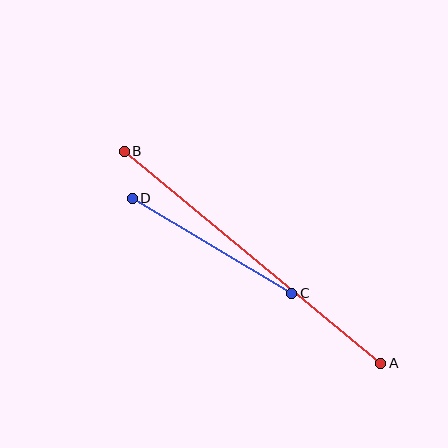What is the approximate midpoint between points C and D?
The midpoint is at approximately (212, 246) pixels.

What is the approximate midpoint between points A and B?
The midpoint is at approximately (253, 257) pixels.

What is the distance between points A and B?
The distance is approximately 333 pixels.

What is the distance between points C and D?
The distance is approximately 186 pixels.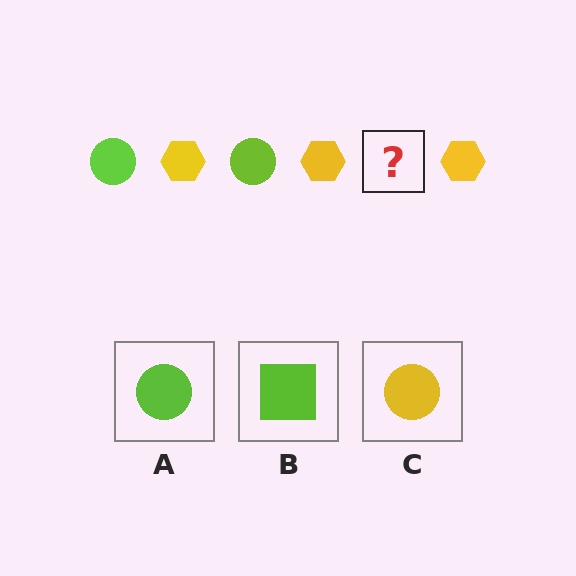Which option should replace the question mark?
Option A.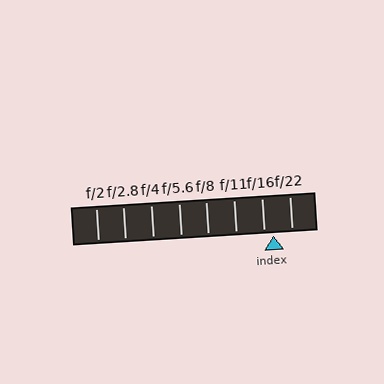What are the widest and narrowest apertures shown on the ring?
The widest aperture shown is f/2 and the narrowest is f/22.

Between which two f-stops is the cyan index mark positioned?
The index mark is between f/16 and f/22.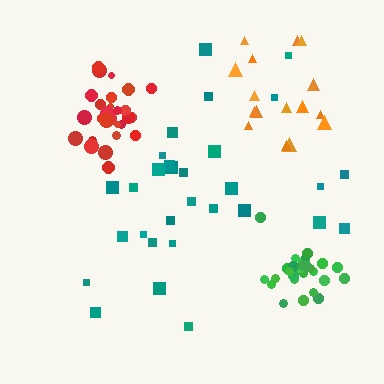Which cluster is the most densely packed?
Red.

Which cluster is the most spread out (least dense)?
Teal.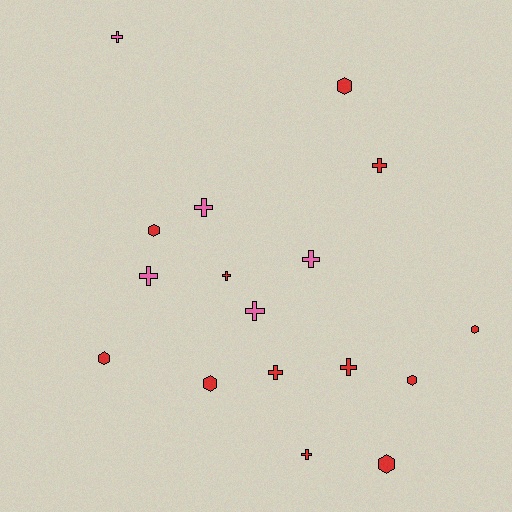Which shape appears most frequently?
Cross, with 10 objects.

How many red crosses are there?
There are 5 red crosses.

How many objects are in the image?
There are 17 objects.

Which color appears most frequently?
Red, with 12 objects.